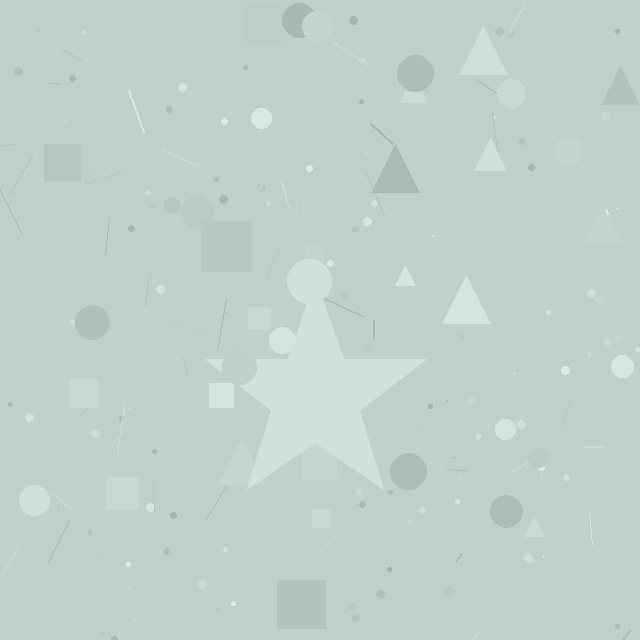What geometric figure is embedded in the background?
A star is embedded in the background.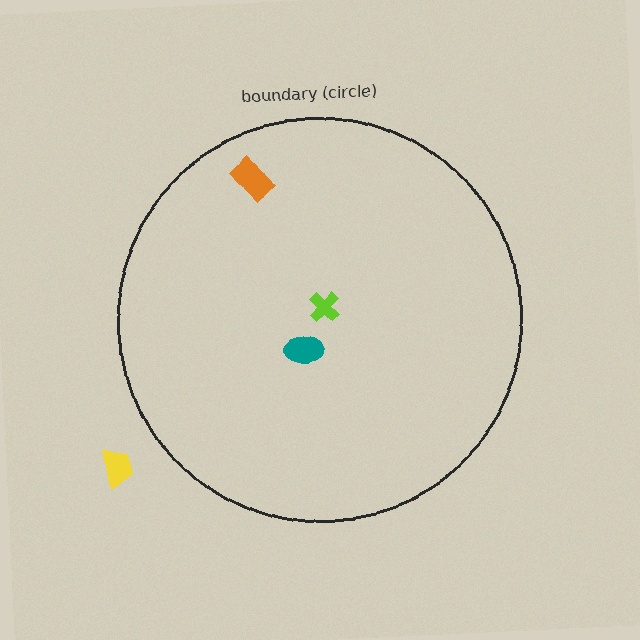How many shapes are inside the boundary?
3 inside, 1 outside.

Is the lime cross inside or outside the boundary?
Inside.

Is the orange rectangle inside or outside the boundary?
Inside.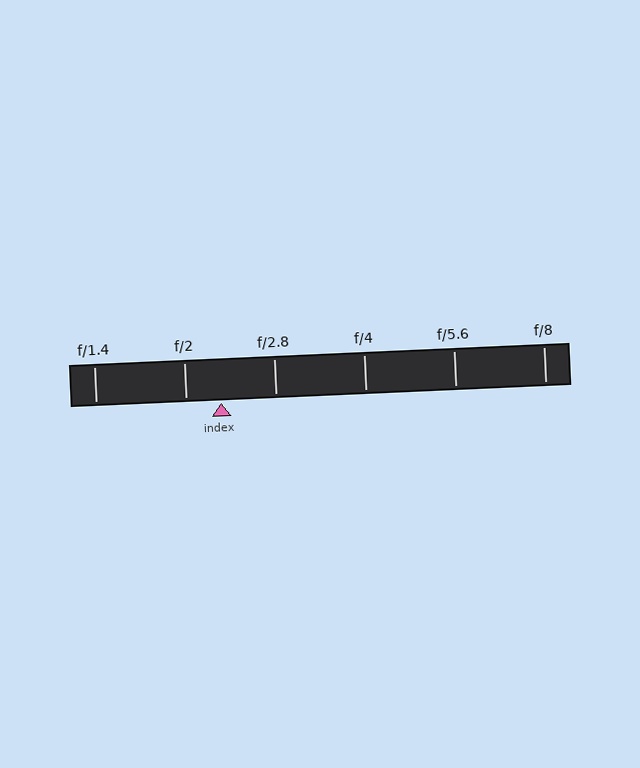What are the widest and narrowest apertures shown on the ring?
The widest aperture shown is f/1.4 and the narrowest is f/8.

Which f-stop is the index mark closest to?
The index mark is closest to f/2.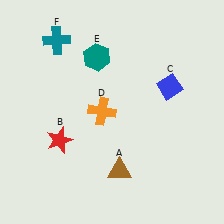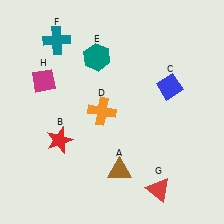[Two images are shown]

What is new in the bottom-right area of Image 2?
A red triangle (G) was added in the bottom-right area of Image 2.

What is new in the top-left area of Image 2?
A magenta diamond (H) was added in the top-left area of Image 2.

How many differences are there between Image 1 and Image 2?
There are 2 differences between the two images.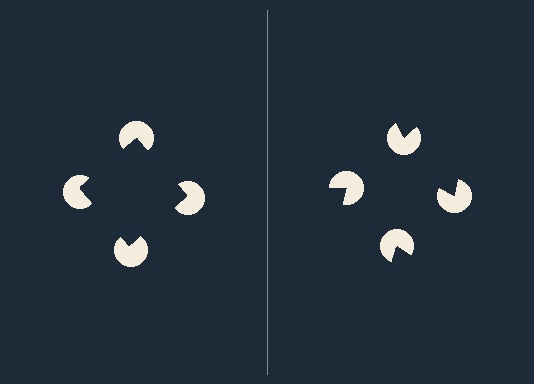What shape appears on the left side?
An illusory square.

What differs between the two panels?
The pac-man discs are positioned identically on both sides; only the wedge orientations differ. On the left they align to a square; on the right they are misaligned.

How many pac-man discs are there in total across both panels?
8 — 4 on each side.